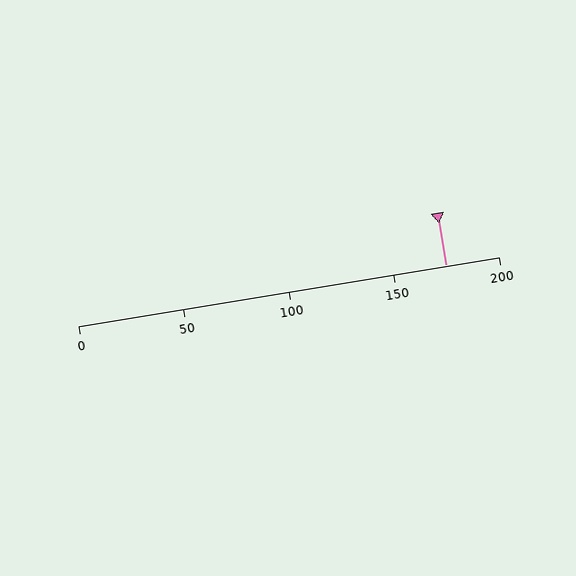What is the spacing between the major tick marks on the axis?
The major ticks are spaced 50 apart.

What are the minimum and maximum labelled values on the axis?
The axis runs from 0 to 200.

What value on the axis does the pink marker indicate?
The marker indicates approximately 175.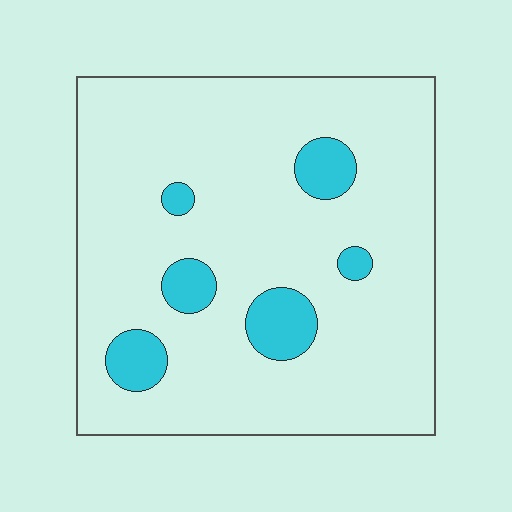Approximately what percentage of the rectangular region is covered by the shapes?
Approximately 10%.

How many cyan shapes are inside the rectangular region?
6.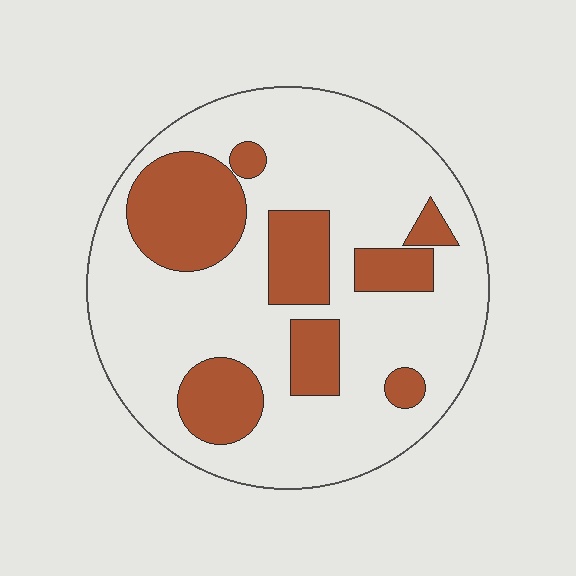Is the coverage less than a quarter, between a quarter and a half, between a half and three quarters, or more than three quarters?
Between a quarter and a half.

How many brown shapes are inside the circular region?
8.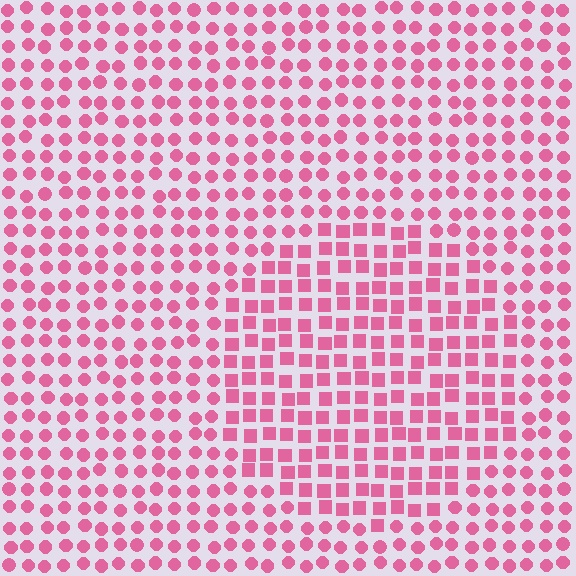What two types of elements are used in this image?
The image uses squares inside the circle region and circles outside it.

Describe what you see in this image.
The image is filled with small pink elements arranged in a uniform grid. A circle-shaped region contains squares, while the surrounding area contains circles. The boundary is defined purely by the change in element shape.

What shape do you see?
I see a circle.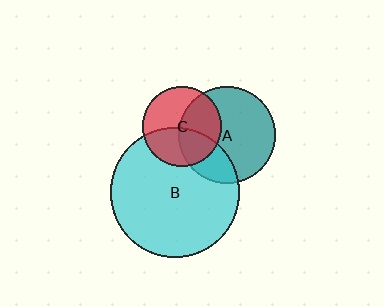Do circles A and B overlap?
Yes.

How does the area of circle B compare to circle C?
Approximately 2.7 times.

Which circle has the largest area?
Circle B (cyan).